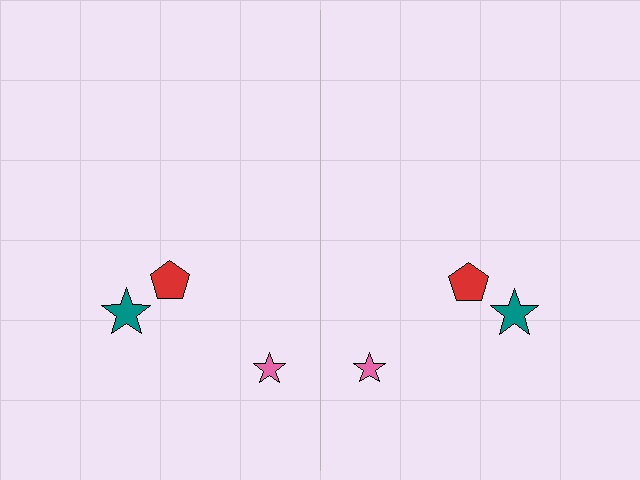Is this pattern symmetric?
Yes, this pattern has bilateral (reflection) symmetry.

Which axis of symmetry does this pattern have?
The pattern has a vertical axis of symmetry running through the center of the image.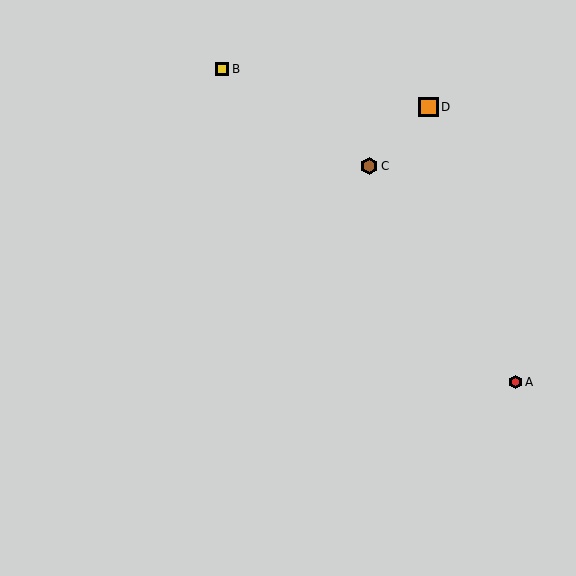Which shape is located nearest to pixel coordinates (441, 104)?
The orange square (labeled D) at (429, 107) is nearest to that location.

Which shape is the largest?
The orange square (labeled D) is the largest.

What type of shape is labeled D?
Shape D is an orange square.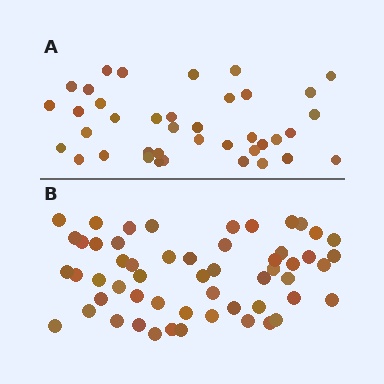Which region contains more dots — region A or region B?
Region B (the bottom region) has more dots.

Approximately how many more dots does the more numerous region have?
Region B has approximately 15 more dots than region A.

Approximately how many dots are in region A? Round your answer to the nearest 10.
About 40 dots. (The exact count is 39, which rounds to 40.)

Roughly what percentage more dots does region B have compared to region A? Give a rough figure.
About 40% more.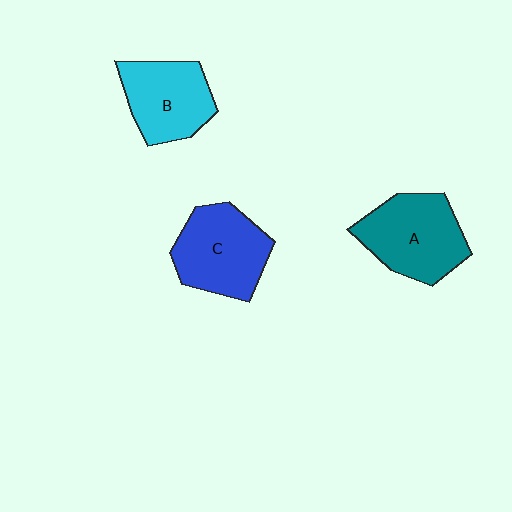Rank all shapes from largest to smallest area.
From largest to smallest: A (teal), C (blue), B (cyan).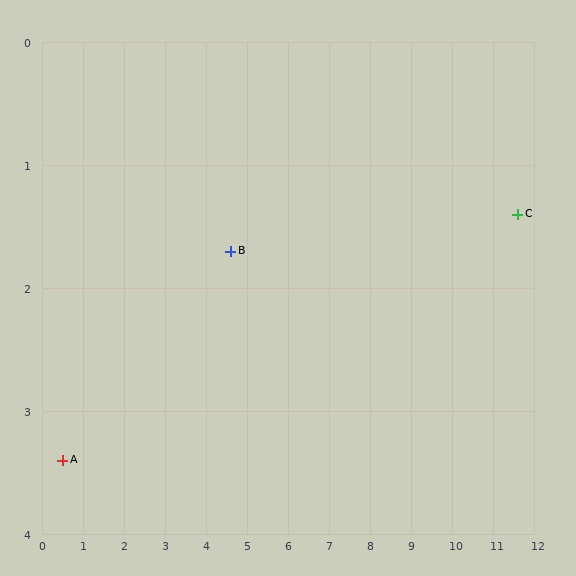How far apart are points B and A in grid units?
Points B and A are about 4.4 grid units apart.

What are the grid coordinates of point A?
Point A is at approximately (0.5, 3.4).